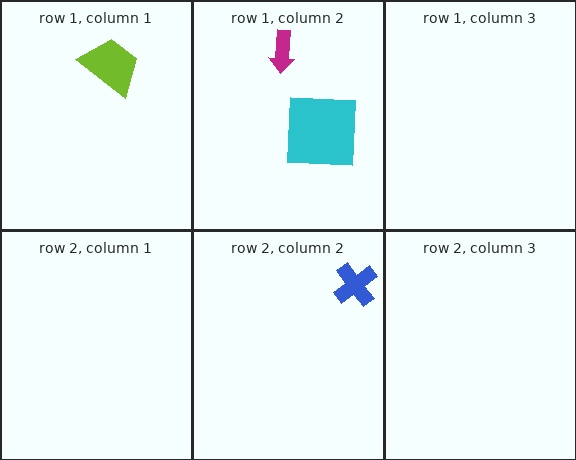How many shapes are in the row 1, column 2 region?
2.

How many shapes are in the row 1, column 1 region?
1.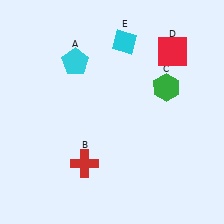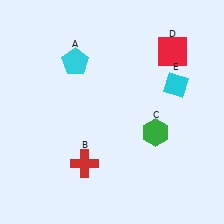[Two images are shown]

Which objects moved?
The objects that moved are: the green hexagon (C), the cyan diamond (E).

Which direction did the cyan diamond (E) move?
The cyan diamond (E) moved right.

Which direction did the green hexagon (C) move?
The green hexagon (C) moved down.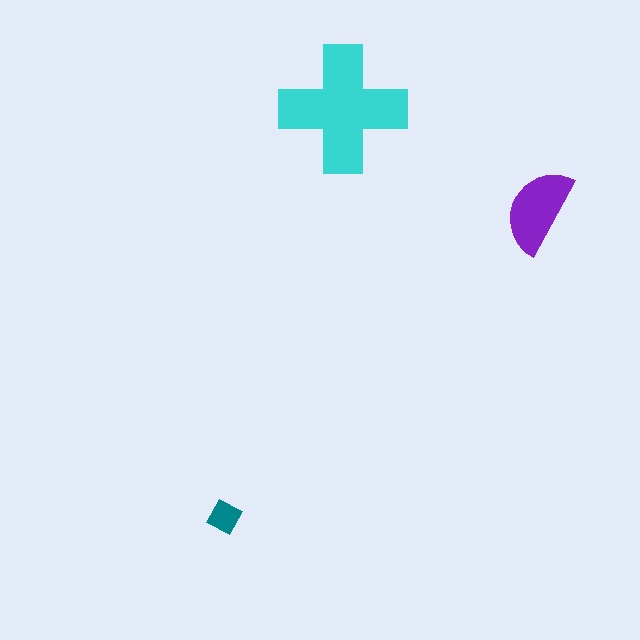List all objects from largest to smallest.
The cyan cross, the purple semicircle, the teal diamond.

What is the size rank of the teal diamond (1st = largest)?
3rd.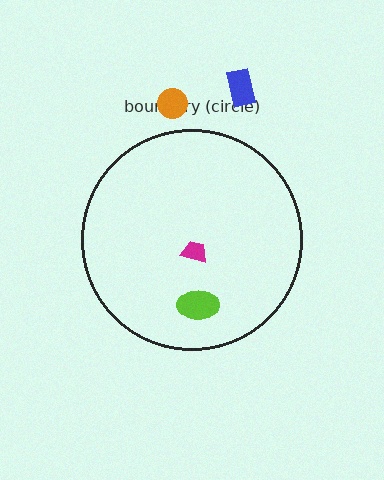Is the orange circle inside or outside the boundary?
Outside.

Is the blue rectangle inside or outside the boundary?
Outside.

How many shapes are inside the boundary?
2 inside, 2 outside.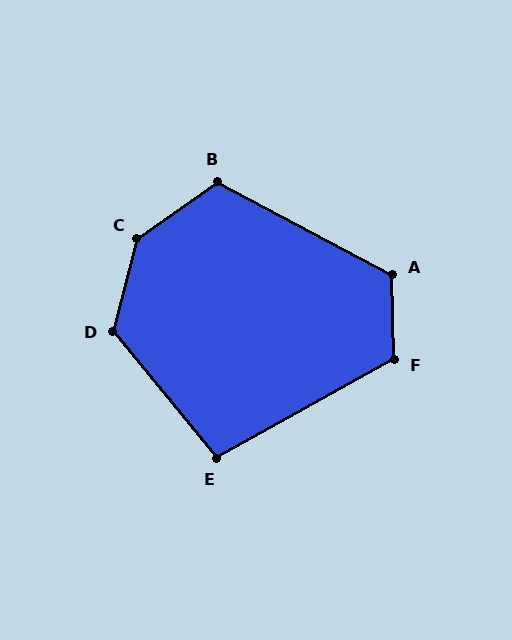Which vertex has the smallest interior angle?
E, at approximately 100 degrees.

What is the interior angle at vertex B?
Approximately 116 degrees (obtuse).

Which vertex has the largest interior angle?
C, at approximately 141 degrees.